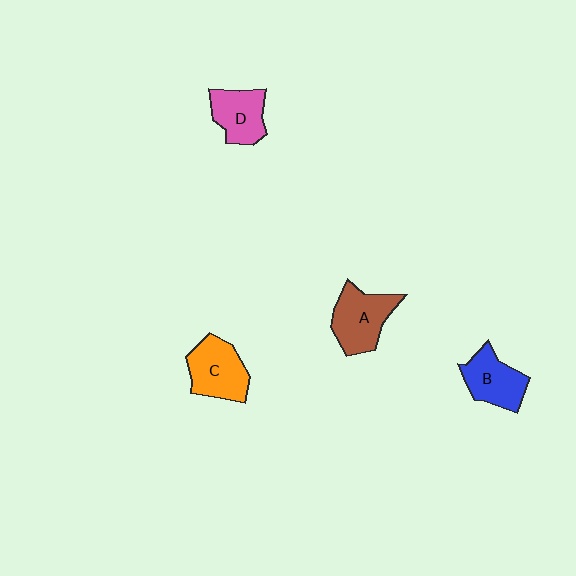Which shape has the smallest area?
Shape D (pink).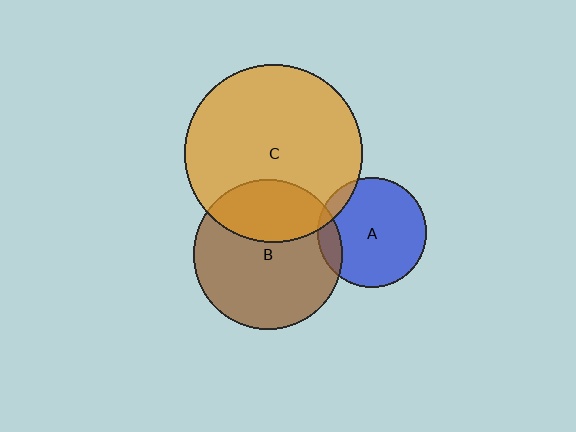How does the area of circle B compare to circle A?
Approximately 1.9 times.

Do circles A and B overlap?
Yes.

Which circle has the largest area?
Circle C (orange).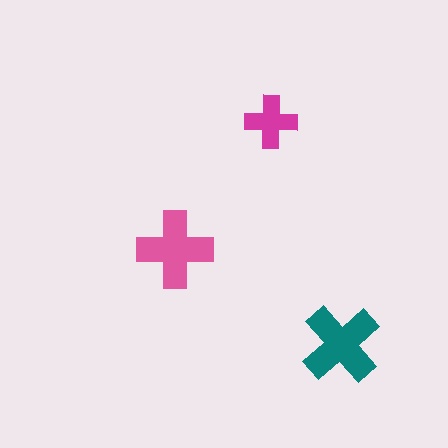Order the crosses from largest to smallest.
the teal one, the pink one, the magenta one.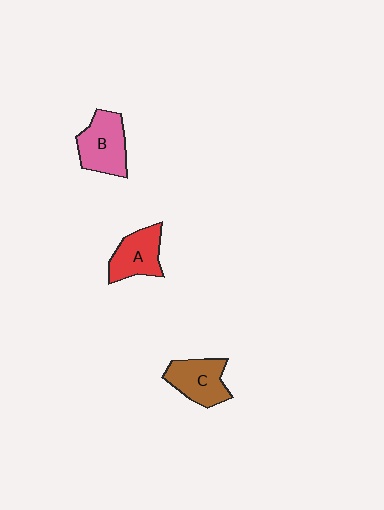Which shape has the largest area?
Shape B (pink).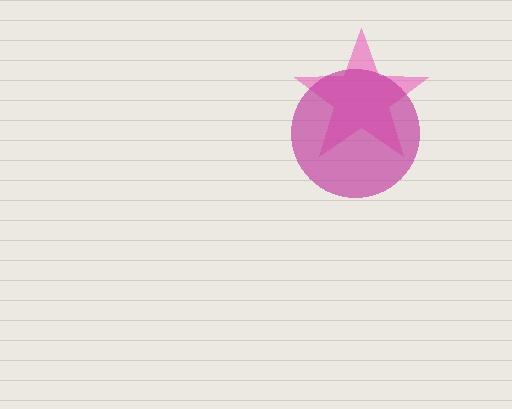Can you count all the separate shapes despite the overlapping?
Yes, there are 2 separate shapes.